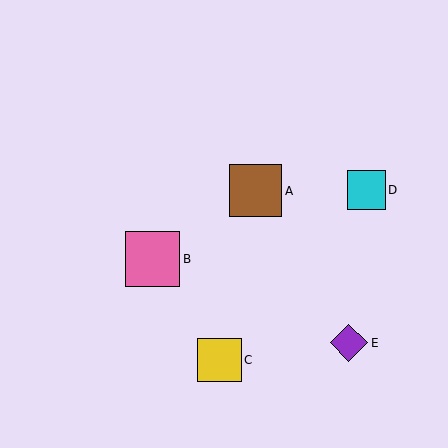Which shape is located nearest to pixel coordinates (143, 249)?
The pink square (labeled B) at (153, 259) is nearest to that location.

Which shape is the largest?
The pink square (labeled B) is the largest.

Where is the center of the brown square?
The center of the brown square is at (255, 191).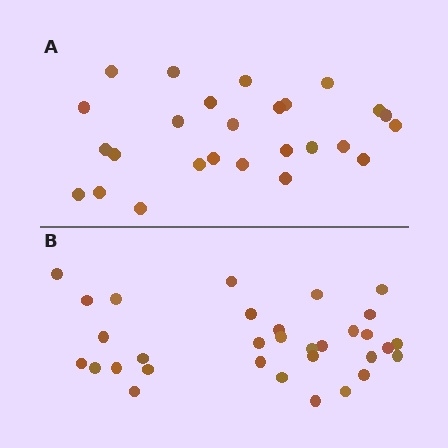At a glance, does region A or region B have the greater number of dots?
Region B (the bottom region) has more dots.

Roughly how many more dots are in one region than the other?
Region B has about 6 more dots than region A.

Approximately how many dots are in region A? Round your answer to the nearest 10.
About 30 dots. (The exact count is 26, which rounds to 30.)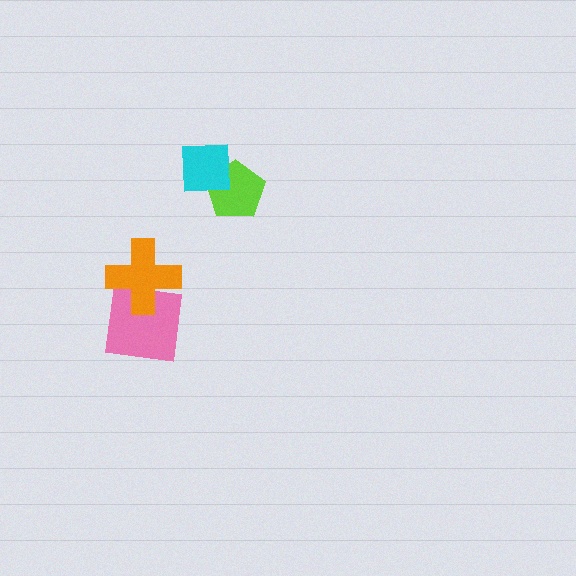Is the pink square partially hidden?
Yes, it is partially covered by another shape.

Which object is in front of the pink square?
The orange cross is in front of the pink square.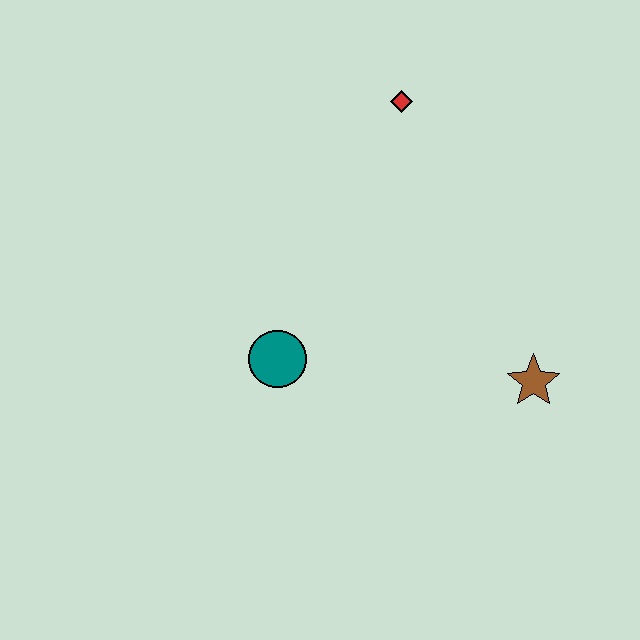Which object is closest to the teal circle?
The brown star is closest to the teal circle.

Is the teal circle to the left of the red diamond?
Yes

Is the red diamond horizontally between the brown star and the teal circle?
Yes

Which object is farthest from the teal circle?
The red diamond is farthest from the teal circle.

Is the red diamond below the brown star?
No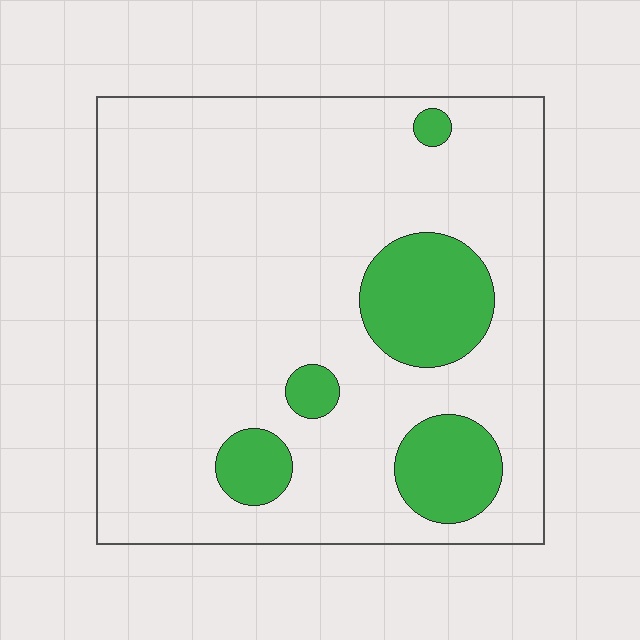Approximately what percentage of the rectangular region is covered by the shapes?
Approximately 15%.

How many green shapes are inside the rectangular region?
5.